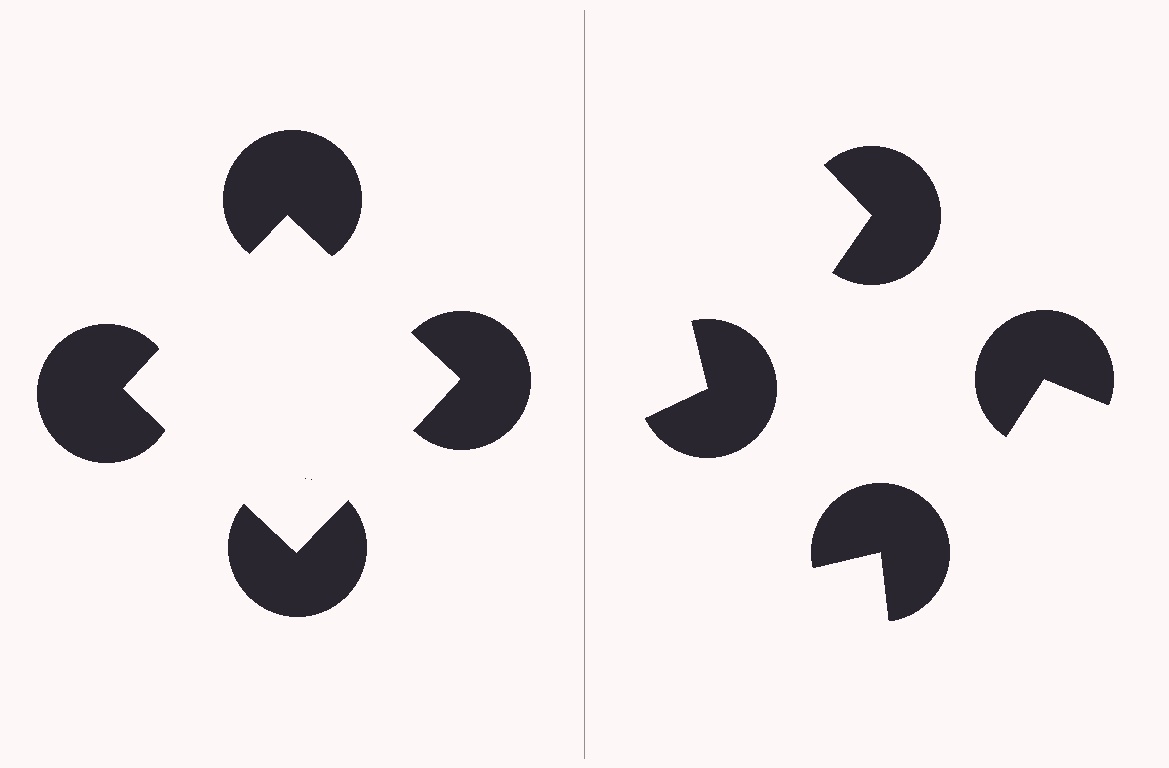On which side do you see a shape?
An illusory square appears on the left side. On the right side the wedge cuts are rotated, so no coherent shape forms.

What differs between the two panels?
The pac-man discs are positioned identically on both sides; only the wedge orientations differ. On the left they align to a square; on the right they are misaligned.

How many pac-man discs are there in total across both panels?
8 — 4 on each side.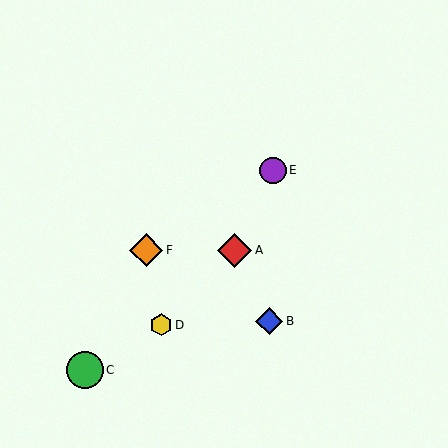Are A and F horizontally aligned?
Yes, both are at y≈250.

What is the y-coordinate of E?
Object E is at y≈171.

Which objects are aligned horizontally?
Objects A, F are aligned horizontally.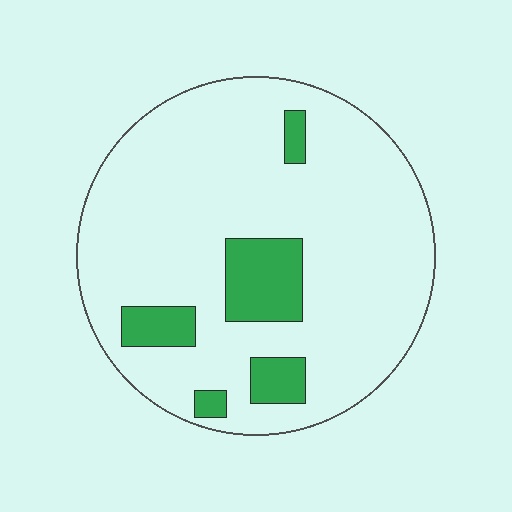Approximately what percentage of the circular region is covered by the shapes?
Approximately 15%.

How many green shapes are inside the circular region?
5.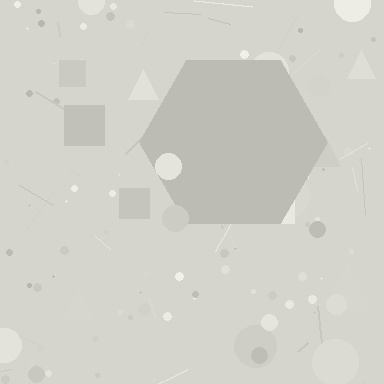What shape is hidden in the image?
A hexagon is hidden in the image.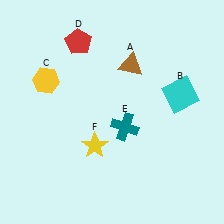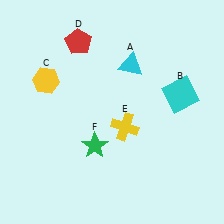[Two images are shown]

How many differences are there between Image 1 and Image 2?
There are 3 differences between the two images.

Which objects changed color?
A changed from brown to cyan. E changed from teal to yellow. F changed from yellow to green.